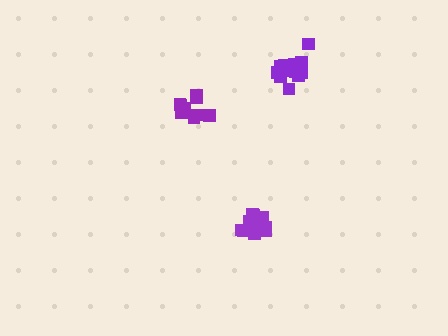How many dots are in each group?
Group 1: 15 dots, Group 2: 9 dots, Group 3: 13 dots (37 total).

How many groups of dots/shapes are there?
There are 3 groups.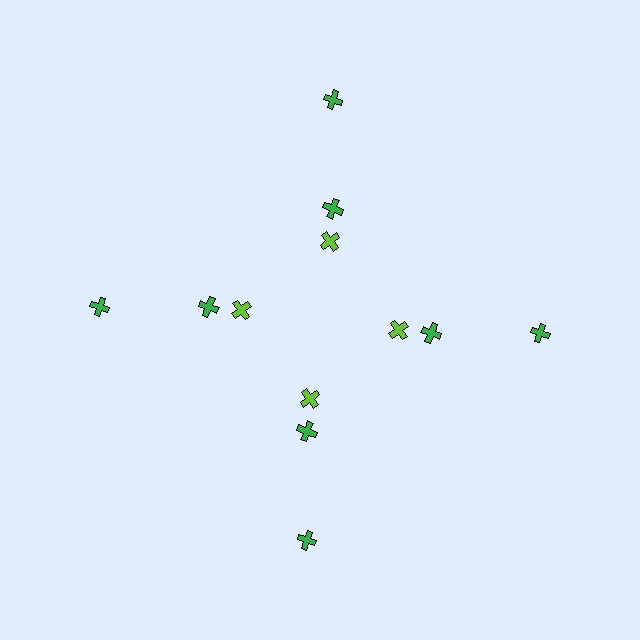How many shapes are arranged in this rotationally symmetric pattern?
There are 12 shapes, arranged in 4 groups of 3.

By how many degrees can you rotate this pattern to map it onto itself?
The pattern maps onto itself every 90 degrees of rotation.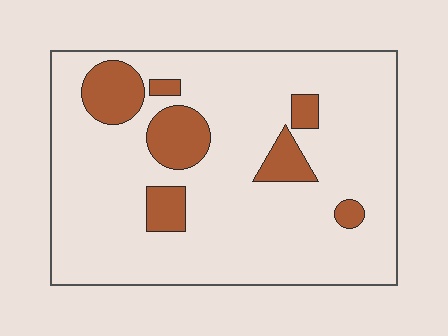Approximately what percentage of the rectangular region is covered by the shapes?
Approximately 15%.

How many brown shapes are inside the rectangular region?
7.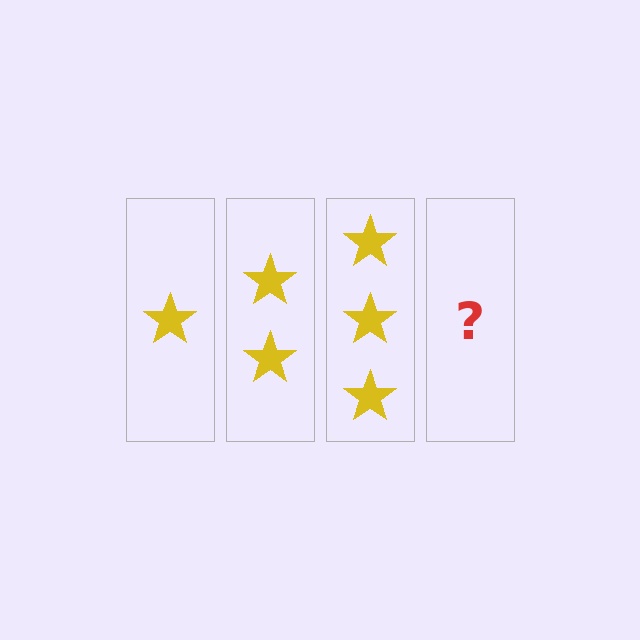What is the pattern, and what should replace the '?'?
The pattern is that each step adds one more star. The '?' should be 4 stars.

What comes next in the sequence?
The next element should be 4 stars.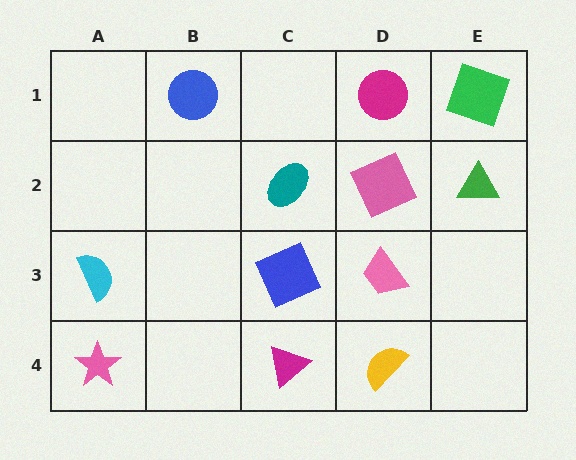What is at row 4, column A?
A pink star.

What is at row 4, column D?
A yellow semicircle.